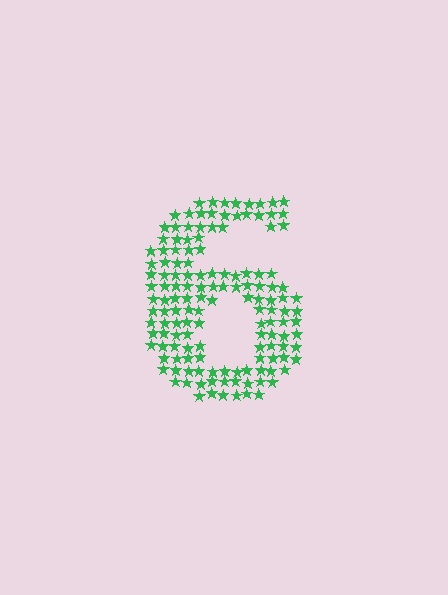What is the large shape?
The large shape is the digit 6.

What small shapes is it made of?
It is made of small stars.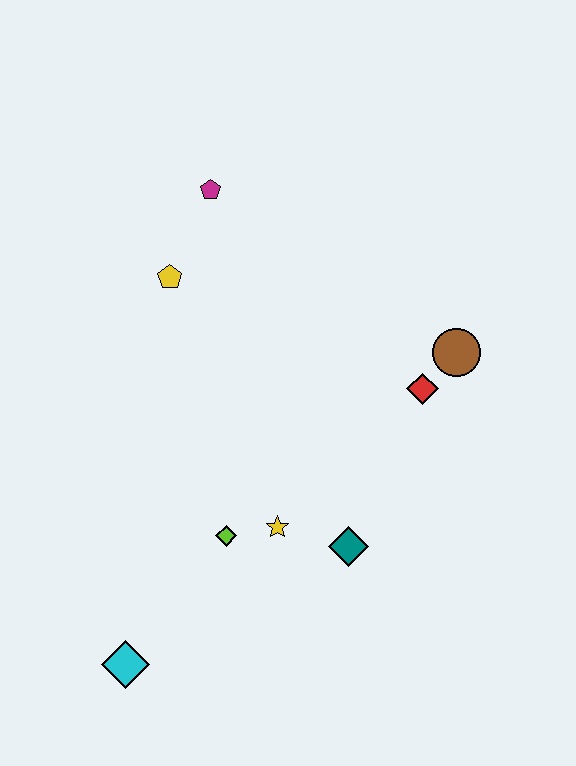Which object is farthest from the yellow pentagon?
The cyan diamond is farthest from the yellow pentagon.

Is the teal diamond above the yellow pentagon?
No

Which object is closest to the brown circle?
The red diamond is closest to the brown circle.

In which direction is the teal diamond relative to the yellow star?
The teal diamond is to the right of the yellow star.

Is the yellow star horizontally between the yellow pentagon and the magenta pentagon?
No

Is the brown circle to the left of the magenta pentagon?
No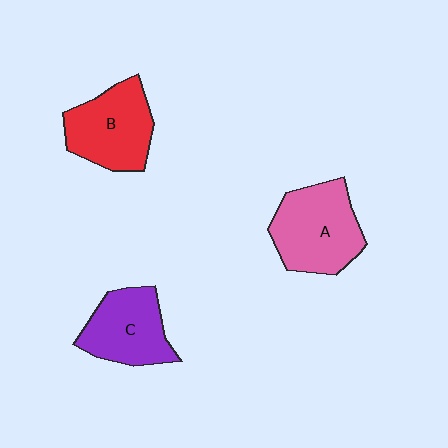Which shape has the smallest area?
Shape C (purple).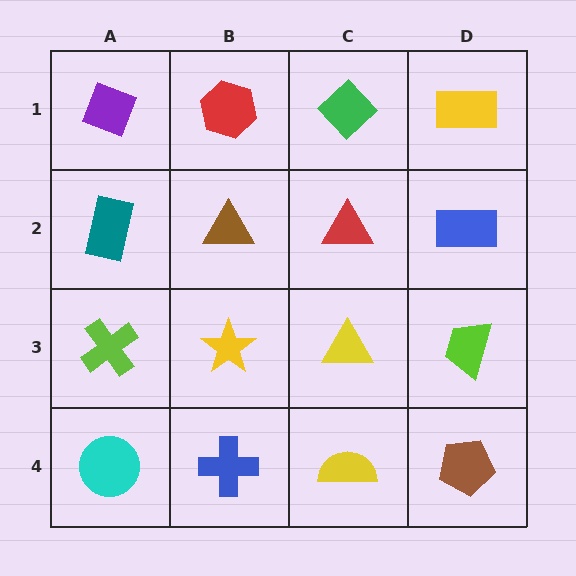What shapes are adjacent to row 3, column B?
A brown triangle (row 2, column B), a blue cross (row 4, column B), a lime cross (row 3, column A), a yellow triangle (row 3, column C).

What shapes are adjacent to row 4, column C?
A yellow triangle (row 3, column C), a blue cross (row 4, column B), a brown pentagon (row 4, column D).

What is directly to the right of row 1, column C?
A yellow rectangle.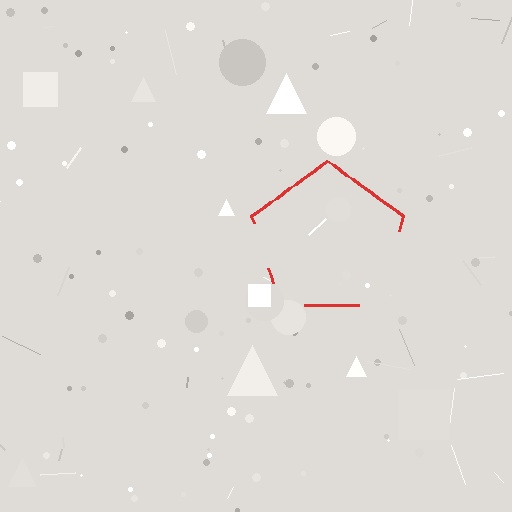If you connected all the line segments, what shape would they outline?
They would outline a pentagon.